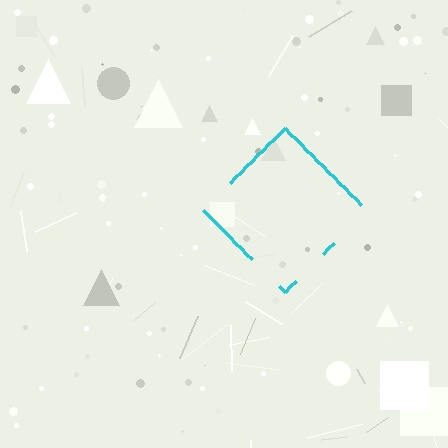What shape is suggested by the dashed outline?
The dashed outline suggests a diamond.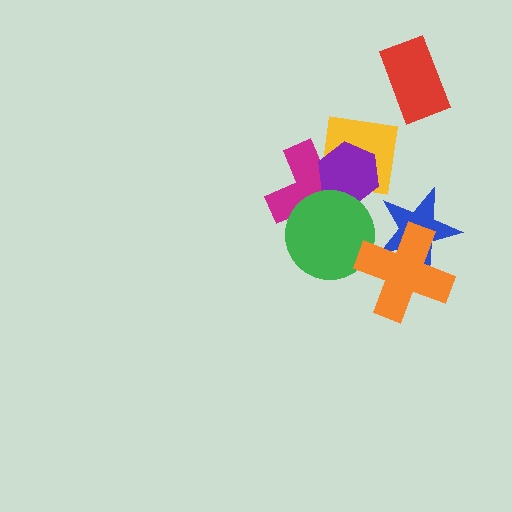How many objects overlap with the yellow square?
2 objects overlap with the yellow square.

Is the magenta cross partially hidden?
Yes, it is partially covered by another shape.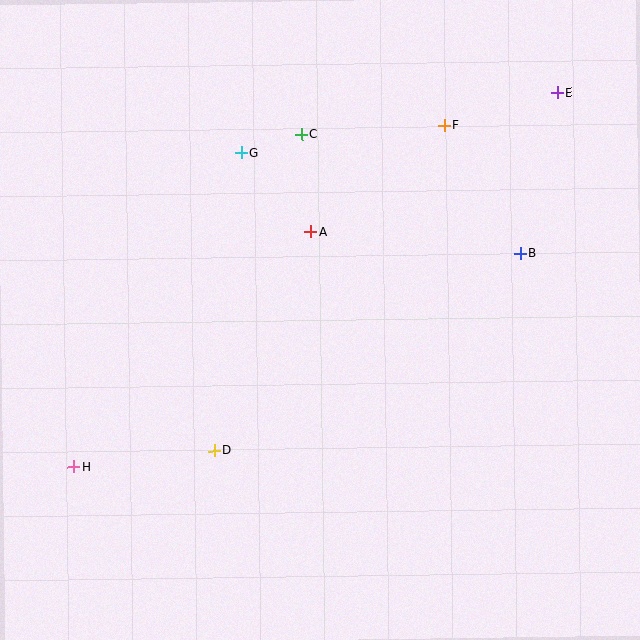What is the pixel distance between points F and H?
The distance between F and H is 504 pixels.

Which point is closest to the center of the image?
Point A at (311, 232) is closest to the center.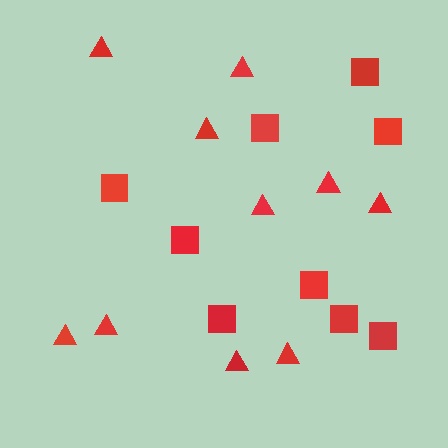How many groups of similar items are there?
There are 2 groups: one group of squares (9) and one group of triangles (10).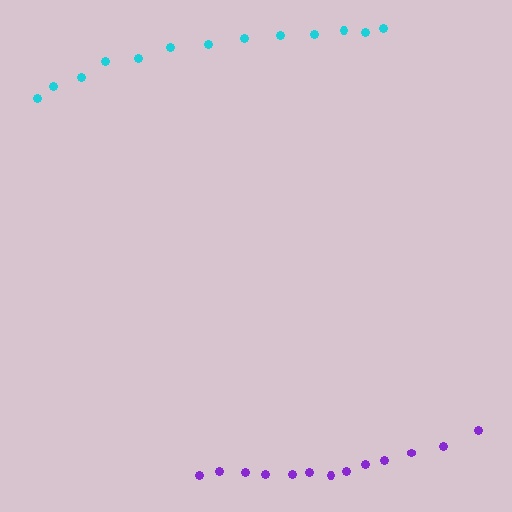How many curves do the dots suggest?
There are 2 distinct paths.